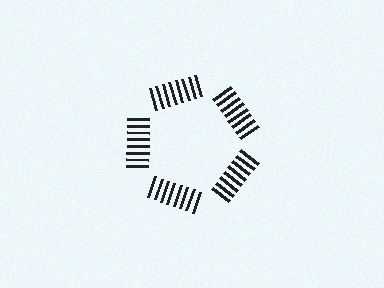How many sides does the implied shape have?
5 sides — the line-ends trace a pentagon.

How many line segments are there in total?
40 — 8 along each of the 5 edges.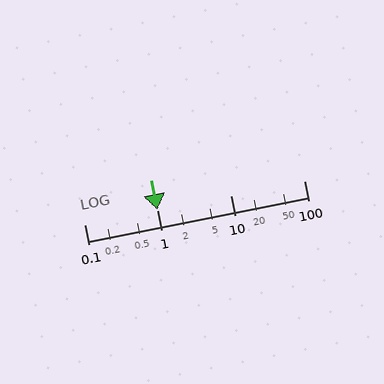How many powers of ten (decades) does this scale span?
The scale spans 3 decades, from 0.1 to 100.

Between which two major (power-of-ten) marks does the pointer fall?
The pointer is between 1 and 10.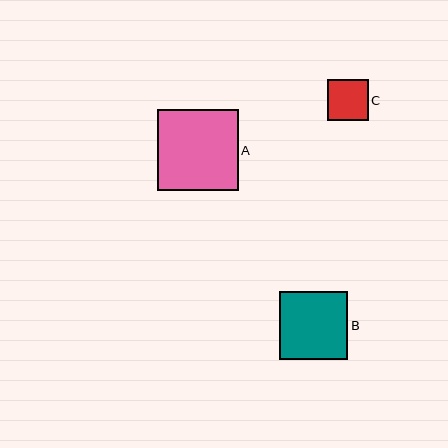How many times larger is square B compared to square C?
Square B is approximately 1.7 times the size of square C.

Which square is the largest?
Square A is the largest with a size of approximately 81 pixels.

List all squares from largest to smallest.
From largest to smallest: A, B, C.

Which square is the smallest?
Square C is the smallest with a size of approximately 41 pixels.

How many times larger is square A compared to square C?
Square A is approximately 2.0 times the size of square C.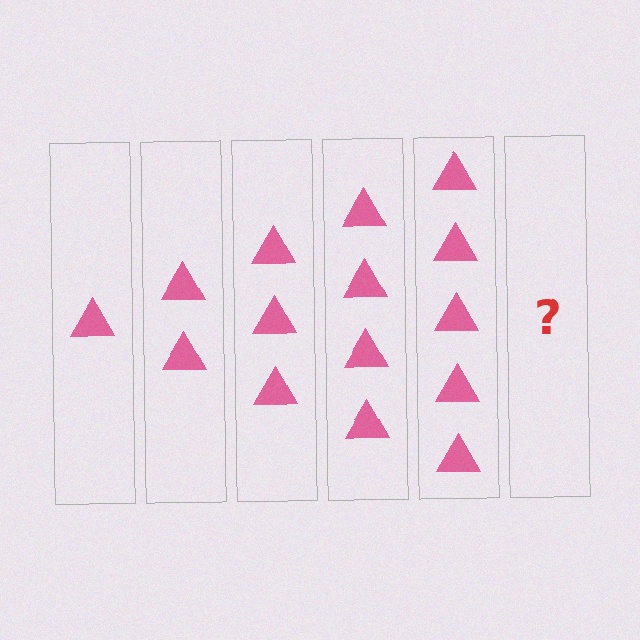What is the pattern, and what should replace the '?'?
The pattern is that each step adds one more triangle. The '?' should be 6 triangles.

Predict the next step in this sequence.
The next step is 6 triangles.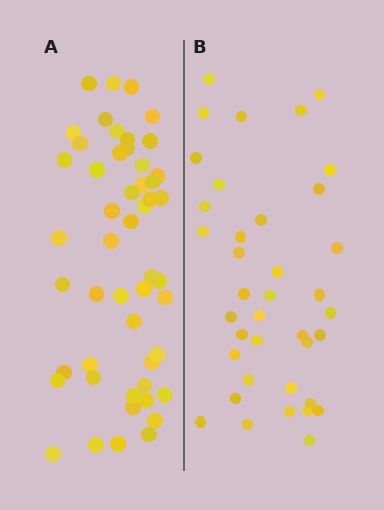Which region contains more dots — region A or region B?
Region A (the left region) has more dots.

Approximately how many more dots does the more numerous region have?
Region A has roughly 12 or so more dots than region B.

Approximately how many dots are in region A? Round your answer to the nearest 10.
About 50 dots.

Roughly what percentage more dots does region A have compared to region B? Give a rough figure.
About 30% more.